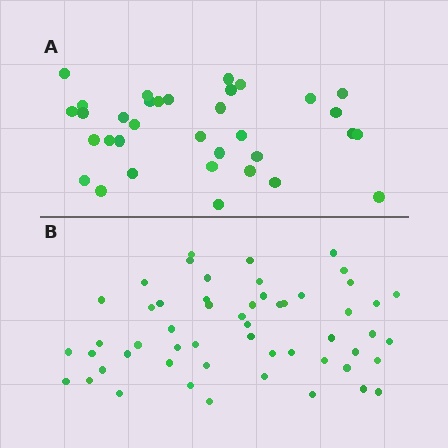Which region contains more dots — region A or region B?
Region B (the bottom region) has more dots.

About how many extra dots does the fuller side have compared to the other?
Region B has approximately 20 more dots than region A.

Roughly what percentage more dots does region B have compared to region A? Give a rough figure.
About 60% more.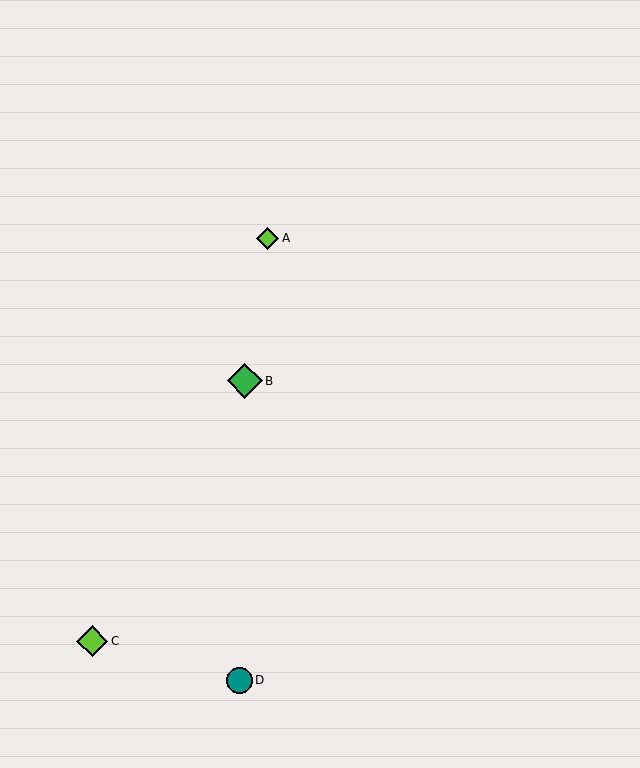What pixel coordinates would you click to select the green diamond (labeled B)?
Click at (245, 381) to select the green diamond B.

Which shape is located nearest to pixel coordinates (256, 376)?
The green diamond (labeled B) at (245, 381) is nearest to that location.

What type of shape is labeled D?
Shape D is a teal circle.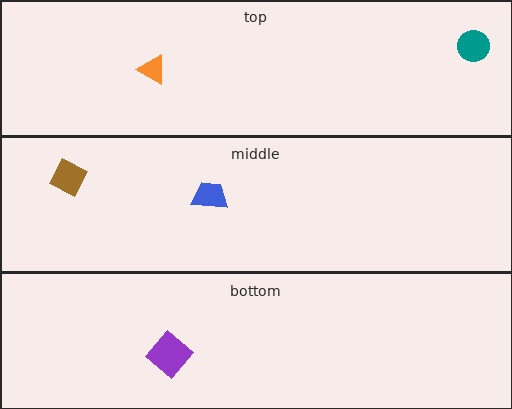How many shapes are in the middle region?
2.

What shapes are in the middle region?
The blue trapezoid, the brown diamond.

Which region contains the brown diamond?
The middle region.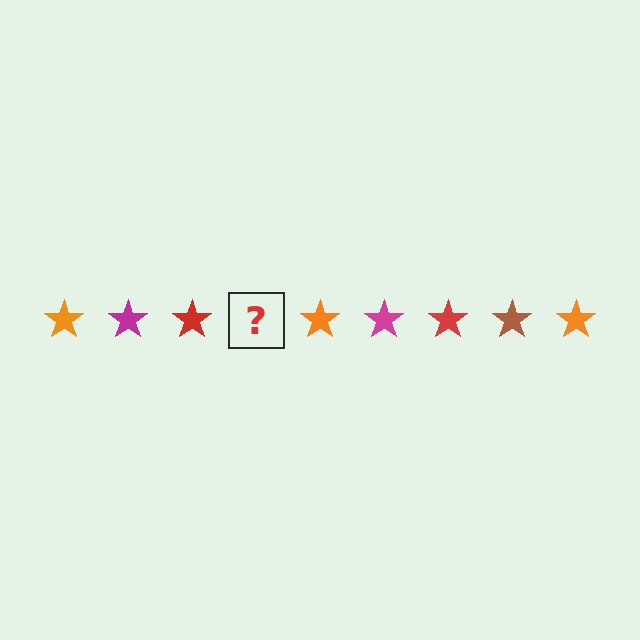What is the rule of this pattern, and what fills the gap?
The rule is that the pattern cycles through orange, magenta, red, brown stars. The gap should be filled with a brown star.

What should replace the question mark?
The question mark should be replaced with a brown star.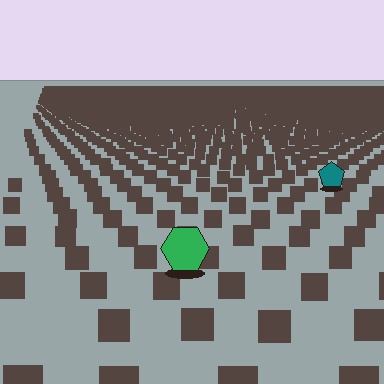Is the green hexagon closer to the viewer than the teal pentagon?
Yes. The green hexagon is closer — you can tell from the texture gradient: the ground texture is coarser near it.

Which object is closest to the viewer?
The green hexagon is closest. The texture marks near it are larger and more spread out.